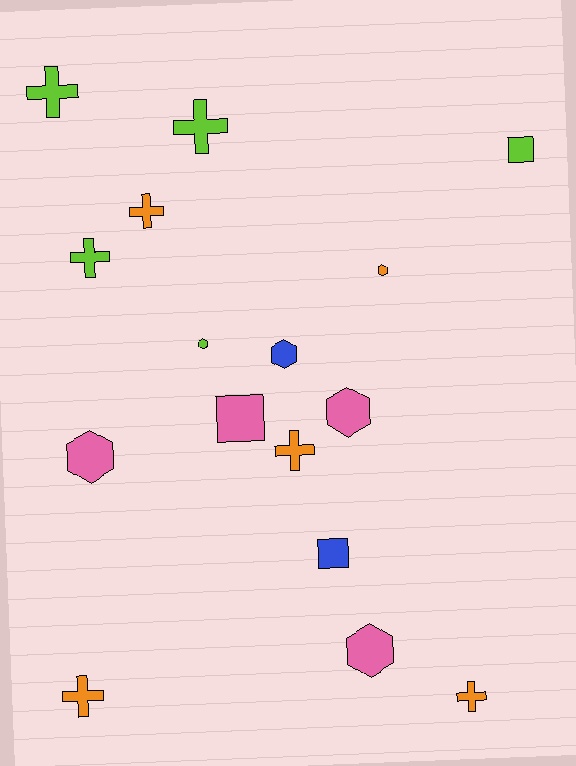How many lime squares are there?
There is 1 lime square.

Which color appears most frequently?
Orange, with 5 objects.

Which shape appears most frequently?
Cross, with 7 objects.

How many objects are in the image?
There are 16 objects.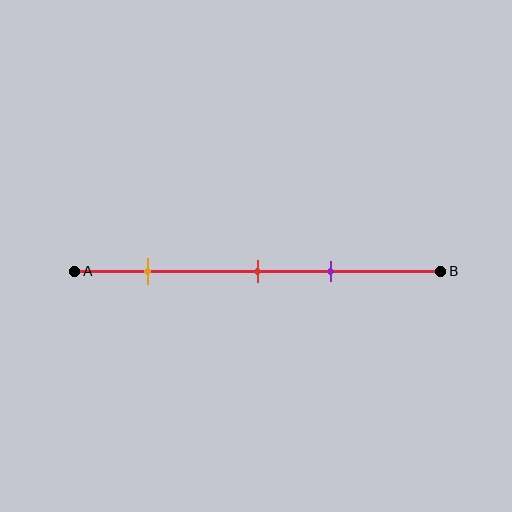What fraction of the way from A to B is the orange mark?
The orange mark is approximately 20% (0.2) of the way from A to B.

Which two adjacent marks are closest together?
The red and purple marks are the closest adjacent pair.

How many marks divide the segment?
There are 3 marks dividing the segment.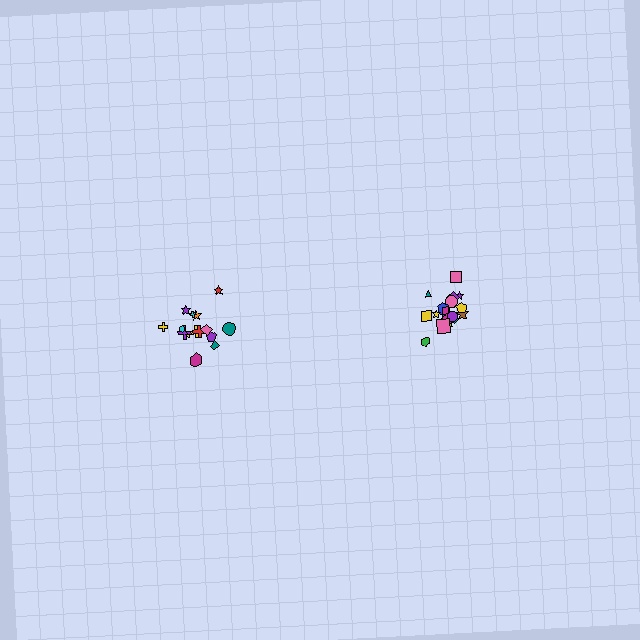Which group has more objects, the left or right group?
The right group.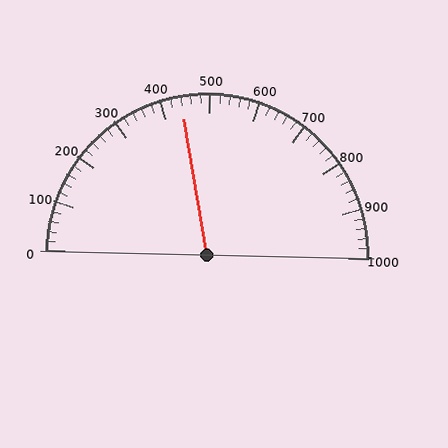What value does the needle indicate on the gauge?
The needle indicates approximately 440.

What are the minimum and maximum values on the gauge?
The gauge ranges from 0 to 1000.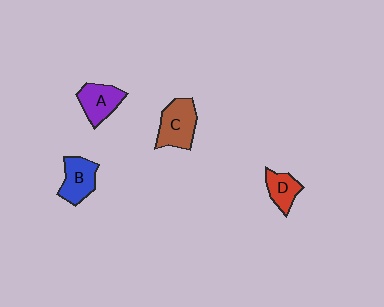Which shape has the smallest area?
Shape D (red).